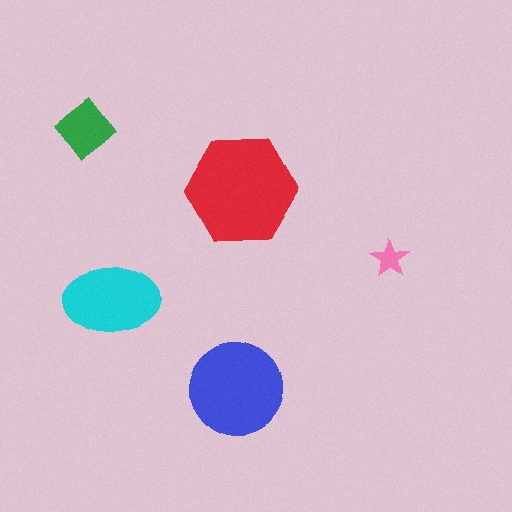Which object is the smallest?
The pink star.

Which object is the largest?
The red hexagon.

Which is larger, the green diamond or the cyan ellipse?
The cyan ellipse.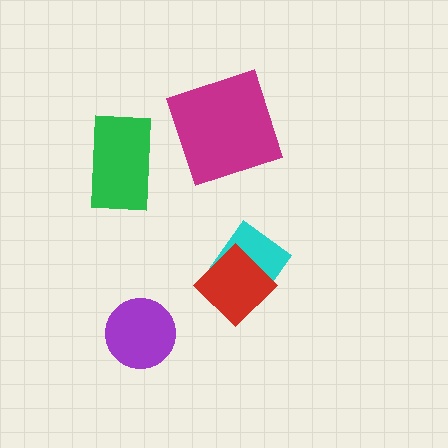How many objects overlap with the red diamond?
1 object overlaps with the red diamond.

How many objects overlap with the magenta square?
0 objects overlap with the magenta square.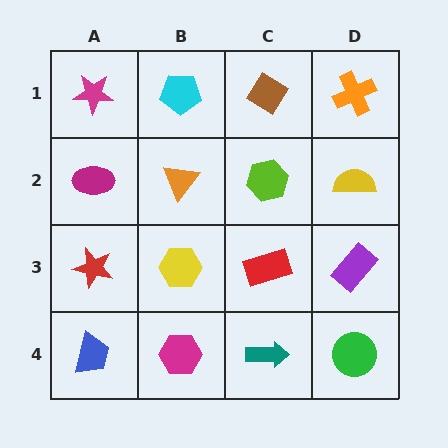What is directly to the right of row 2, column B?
A lime hexagon.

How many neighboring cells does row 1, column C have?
3.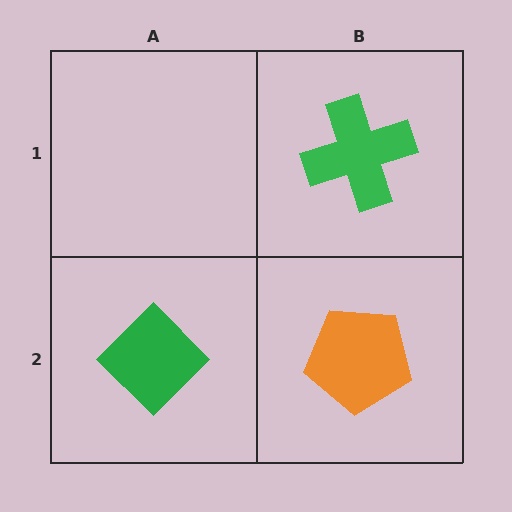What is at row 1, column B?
A green cross.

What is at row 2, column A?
A green diamond.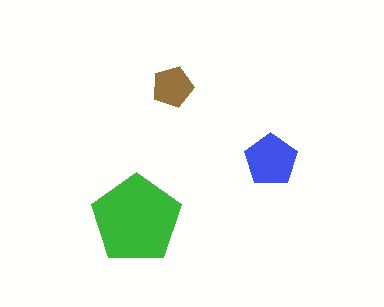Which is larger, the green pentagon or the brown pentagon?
The green one.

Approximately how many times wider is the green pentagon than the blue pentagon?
About 1.5 times wider.